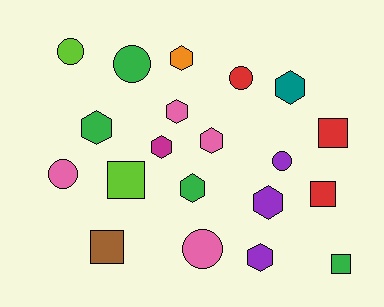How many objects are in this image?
There are 20 objects.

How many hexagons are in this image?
There are 9 hexagons.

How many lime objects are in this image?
There are 2 lime objects.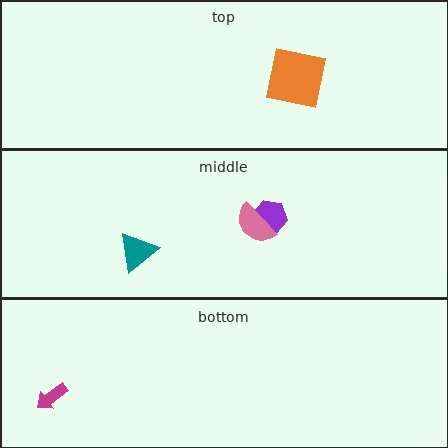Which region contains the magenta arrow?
The bottom region.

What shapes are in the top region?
The orange square.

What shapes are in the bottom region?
The magenta arrow.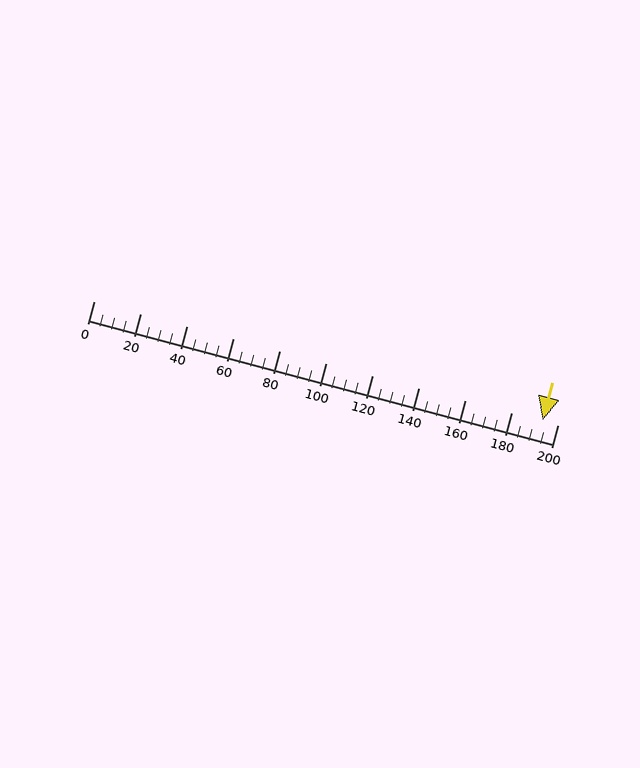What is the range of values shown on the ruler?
The ruler shows values from 0 to 200.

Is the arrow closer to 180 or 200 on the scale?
The arrow is closer to 200.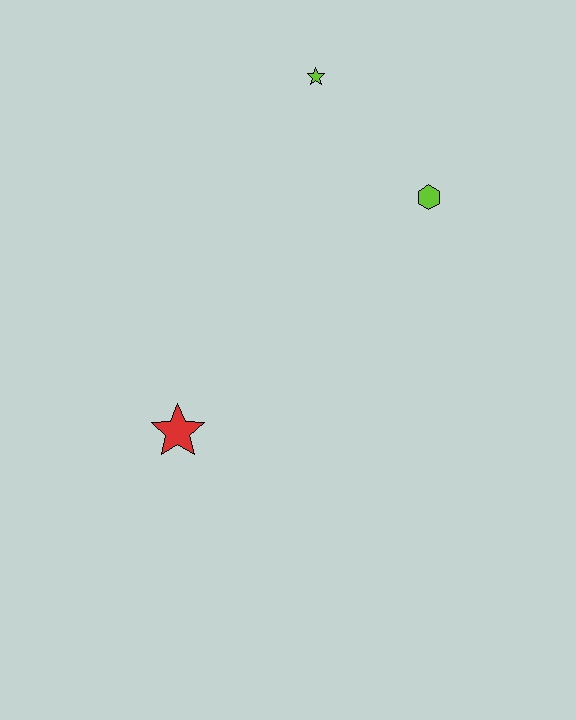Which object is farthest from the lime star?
The red star is farthest from the lime star.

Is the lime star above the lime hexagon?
Yes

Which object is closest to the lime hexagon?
The lime star is closest to the lime hexagon.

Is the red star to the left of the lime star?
Yes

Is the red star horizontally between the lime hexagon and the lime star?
No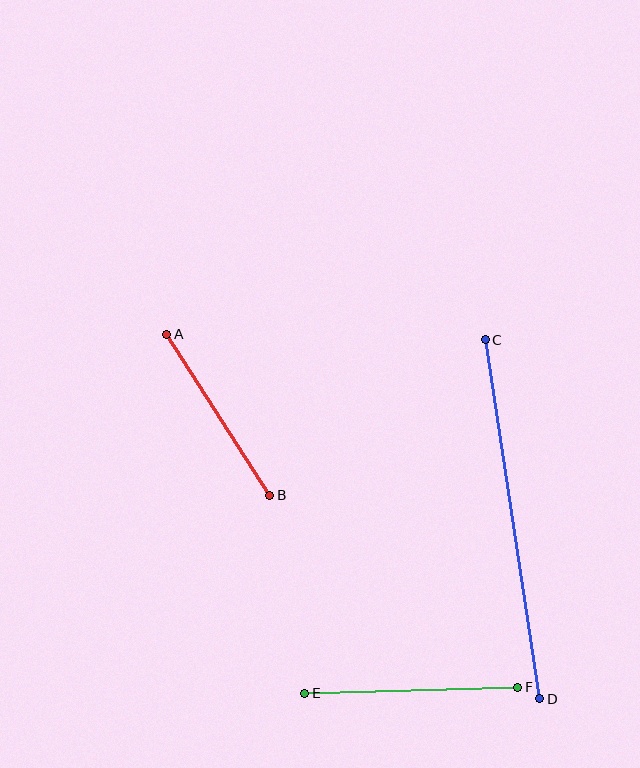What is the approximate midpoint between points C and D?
The midpoint is at approximately (513, 519) pixels.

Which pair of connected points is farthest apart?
Points C and D are farthest apart.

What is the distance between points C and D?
The distance is approximately 363 pixels.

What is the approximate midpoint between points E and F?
The midpoint is at approximately (411, 690) pixels.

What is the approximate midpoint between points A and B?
The midpoint is at approximately (218, 415) pixels.